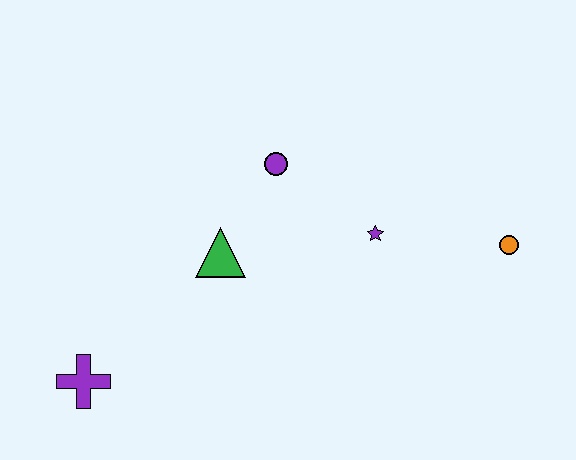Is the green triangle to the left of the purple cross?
No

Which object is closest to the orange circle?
The purple star is closest to the orange circle.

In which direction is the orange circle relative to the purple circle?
The orange circle is to the right of the purple circle.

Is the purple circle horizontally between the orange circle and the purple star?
No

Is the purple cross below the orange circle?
Yes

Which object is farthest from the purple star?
The purple cross is farthest from the purple star.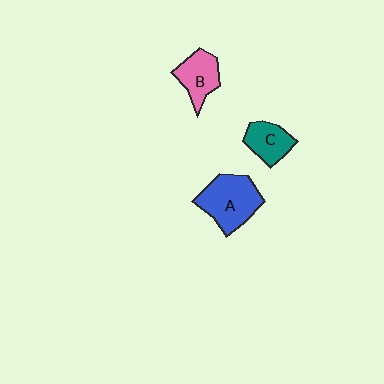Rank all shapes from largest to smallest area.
From largest to smallest: A (blue), B (pink), C (teal).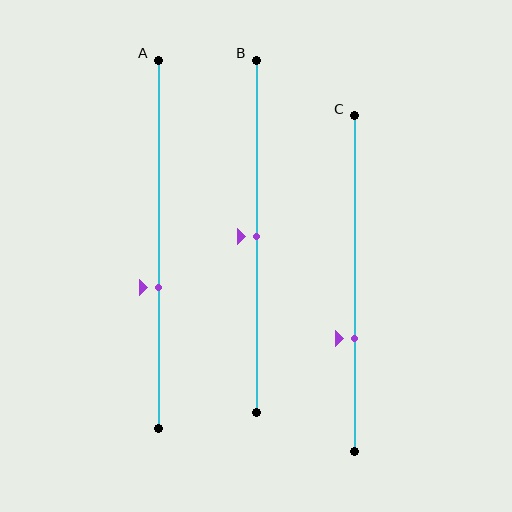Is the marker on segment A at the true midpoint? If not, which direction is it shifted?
No, the marker on segment A is shifted downward by about 12% of the segment length.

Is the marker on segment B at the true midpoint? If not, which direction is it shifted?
Yes, the marker on segment B is at the true midpoint.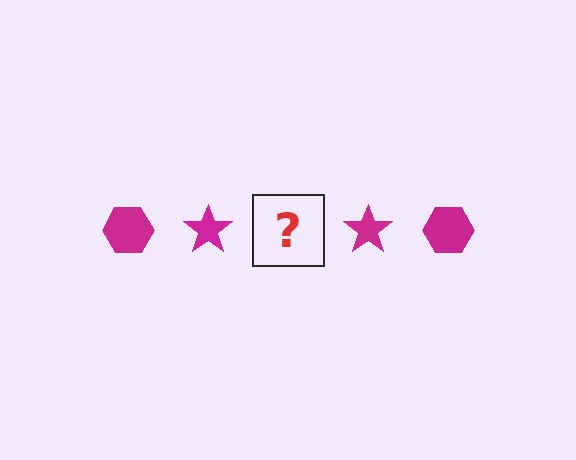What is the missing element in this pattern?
The missing element is a magenta hexagon.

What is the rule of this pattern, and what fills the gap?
The rule is that the pattern cycles through hexagon, star shapes in magenta. The gap should be filled with a magenta hexagon.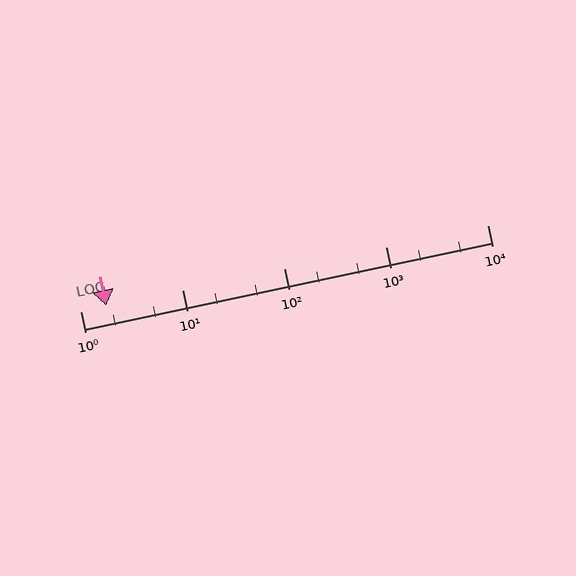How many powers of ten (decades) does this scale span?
The scale spans 4 decades, from 1 to 10000.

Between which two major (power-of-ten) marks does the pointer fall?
The pointer is between 1 and 10.